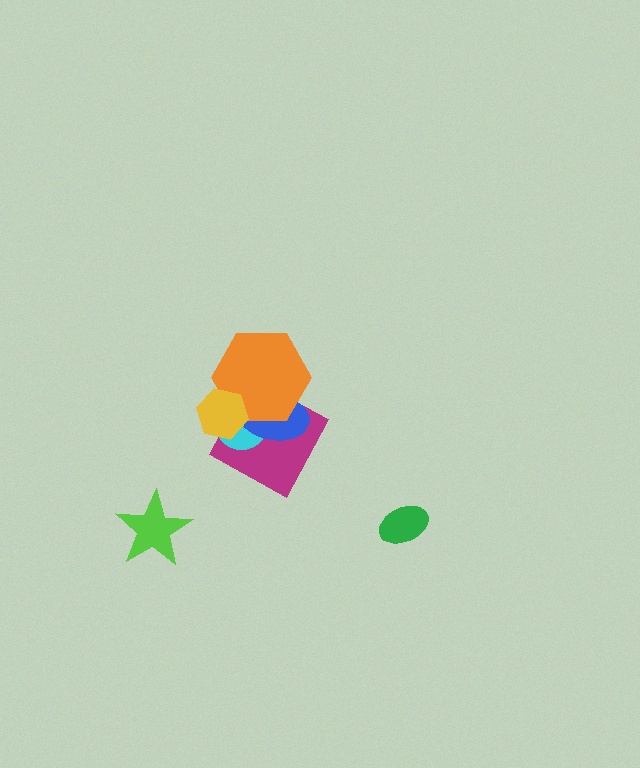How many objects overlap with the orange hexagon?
4 objects overlap with the orange hexagon.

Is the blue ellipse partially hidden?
Yes, it is partially covered by another shape.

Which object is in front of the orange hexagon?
The yellow hexagon is in front of the orange hexagon.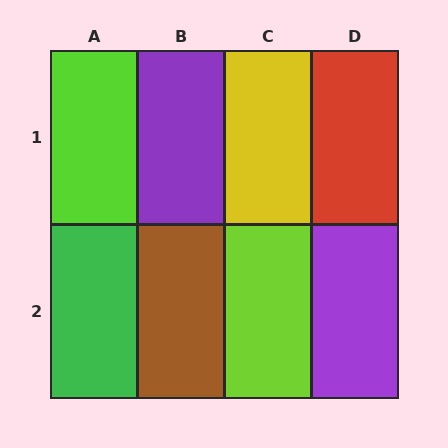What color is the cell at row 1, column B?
Purple.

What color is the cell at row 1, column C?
Yellow.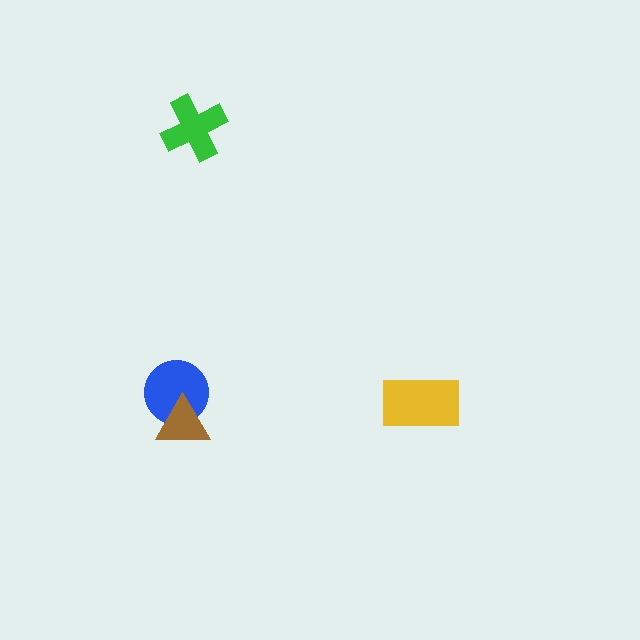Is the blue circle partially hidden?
Yes, it is partially covered by another shape.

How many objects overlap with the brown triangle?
1 object overlaps with the brown triangle.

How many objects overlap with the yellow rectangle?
0 objects overlap with the yellow rectangle.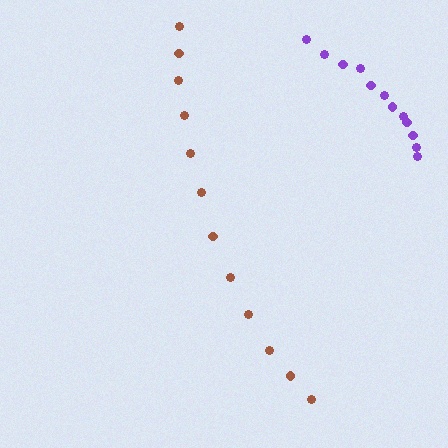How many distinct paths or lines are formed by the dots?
There are 2 distinct paths.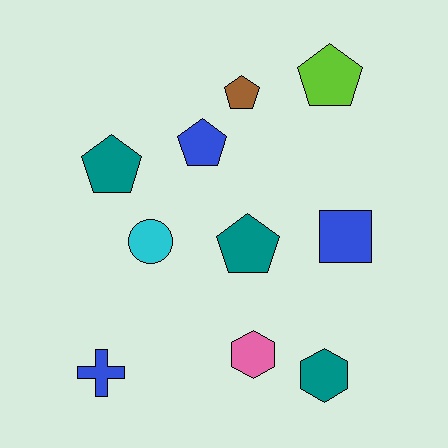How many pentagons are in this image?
There are 5 pentagons.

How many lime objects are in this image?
There is 1 lime object.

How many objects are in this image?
There are 10 objects.